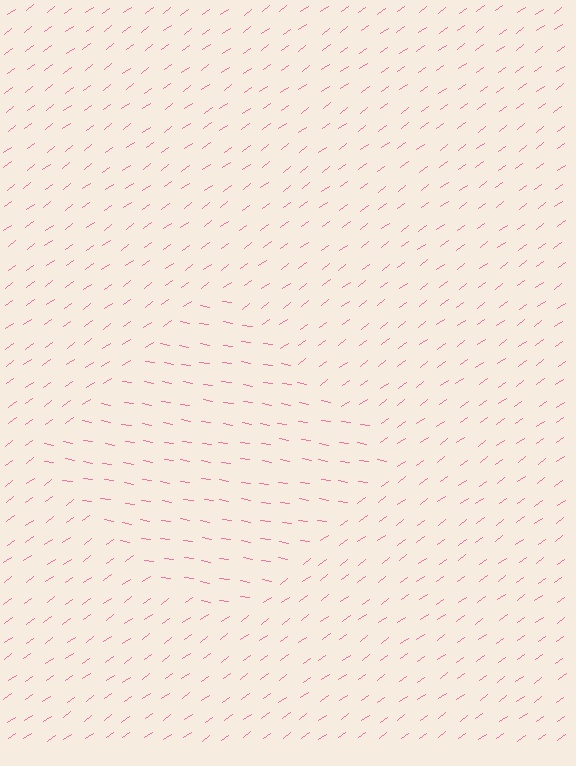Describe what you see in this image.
The image is filled with small pink line segments. A diamond region in the image has lines oriented differently from the surrounding lines, creating a visible texture boundary.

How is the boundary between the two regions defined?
The boundary is defined purely by a change in line orientation (approximately 45 degrees difference). All lines are the same color and thickness.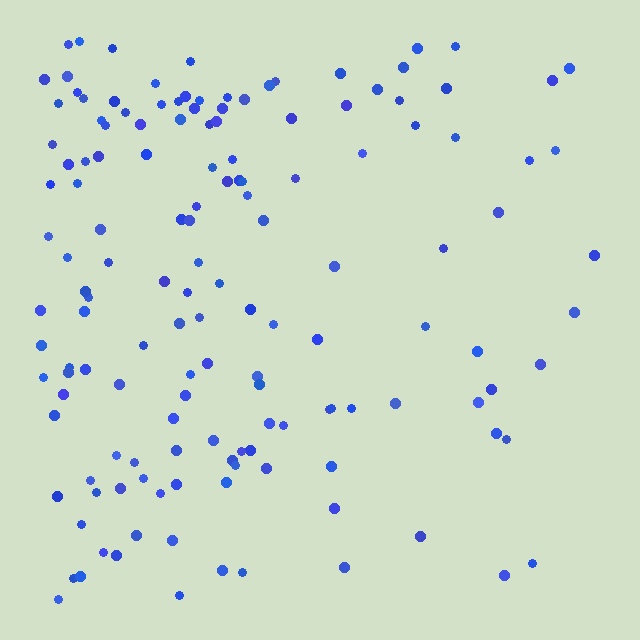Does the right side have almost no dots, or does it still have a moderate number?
Still a moderate number, just noticeably fewer than the left.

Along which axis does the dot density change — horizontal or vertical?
Horizontal.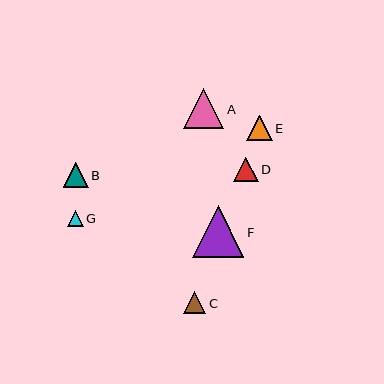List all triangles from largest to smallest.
From largest to smallest: F, A, E, B, D, C, G.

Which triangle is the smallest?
Triangle G is the smallest with a size of approximately 16 pixels.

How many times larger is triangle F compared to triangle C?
Triangle F is approximately 2.3 times the size of triangle C.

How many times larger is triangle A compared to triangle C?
Triangle A is approximately 1.8 times the size of triangle C.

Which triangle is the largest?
Triangle F is the largest with a size of approximately 51 pixels.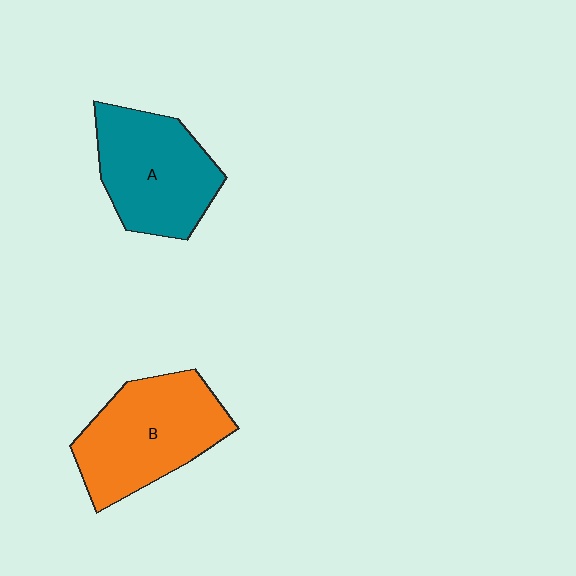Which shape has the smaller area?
Shape A (teal).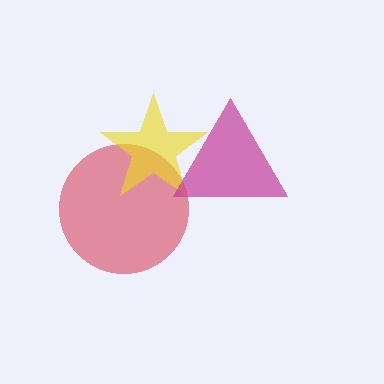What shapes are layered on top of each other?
The layered shapes are: a red circle, a yellow star, a magenta triangle.